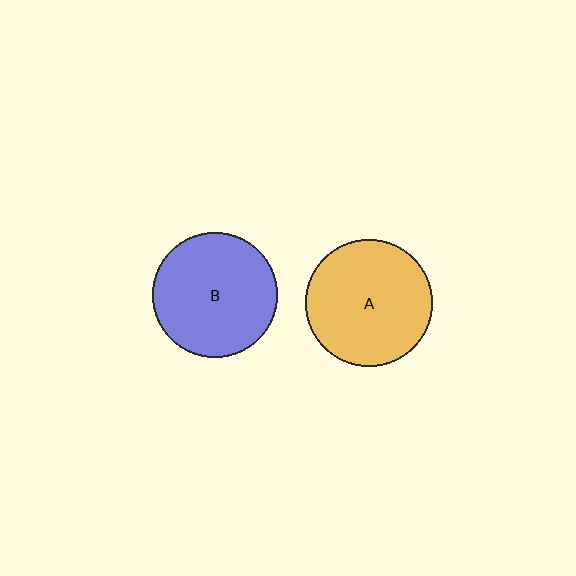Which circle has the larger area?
Circle A (orange).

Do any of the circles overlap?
No, none of the circles overlap.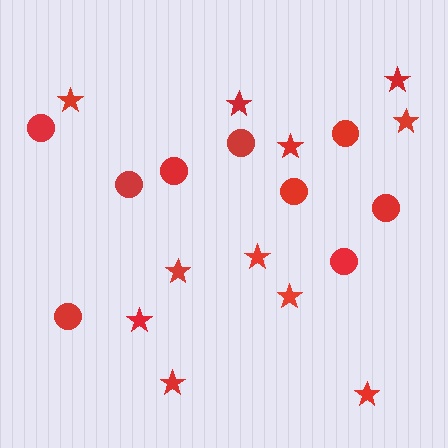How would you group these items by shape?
There are 2 groups: one group of circles (9) and one group of stars (11).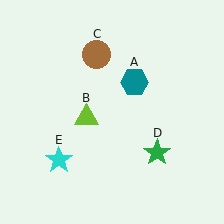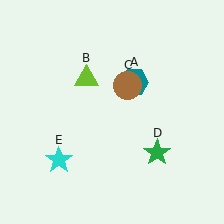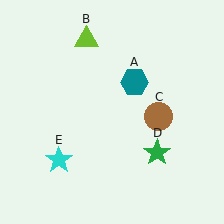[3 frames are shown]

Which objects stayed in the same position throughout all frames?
Teal hexagon (object A) and green star (object D) and cyan star (object E) remained stationary.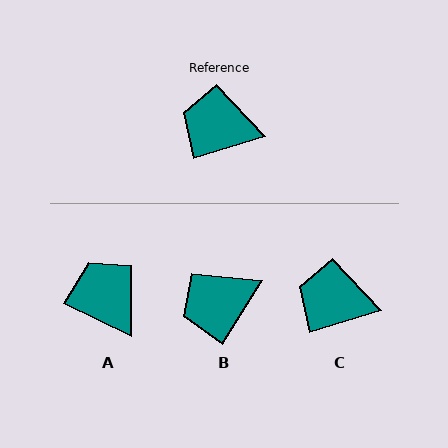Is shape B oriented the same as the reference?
No, it is off by about 41 degrees.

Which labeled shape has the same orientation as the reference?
C.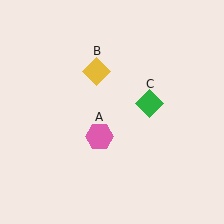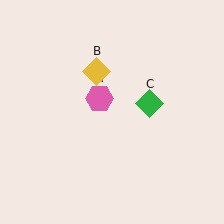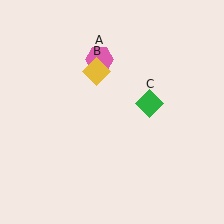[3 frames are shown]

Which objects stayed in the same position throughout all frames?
Yellow diamond (object B) and green diamond (object C) remained stationary.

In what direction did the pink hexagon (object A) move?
The pink hexagon (object A) moved up.